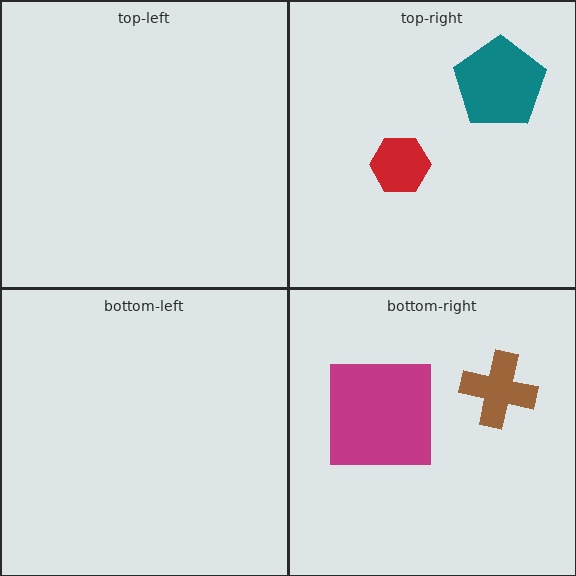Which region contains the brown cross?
The bottom-right region.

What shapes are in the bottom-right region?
The magenta square, the brown cross.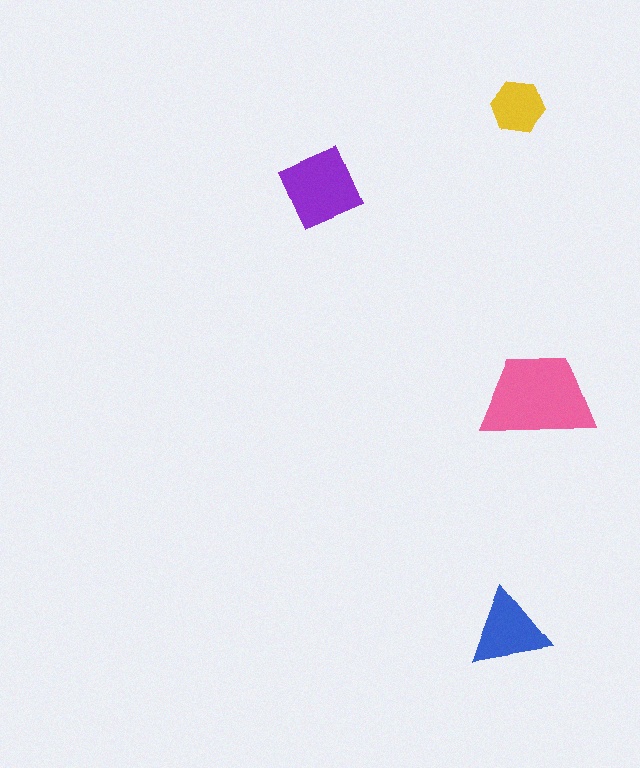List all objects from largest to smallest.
The pink trapezoid, the purple diamond, the blue triangle, the yellow hexagon.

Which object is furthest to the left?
The purple diamond is leftmost.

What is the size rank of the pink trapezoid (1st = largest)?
1st.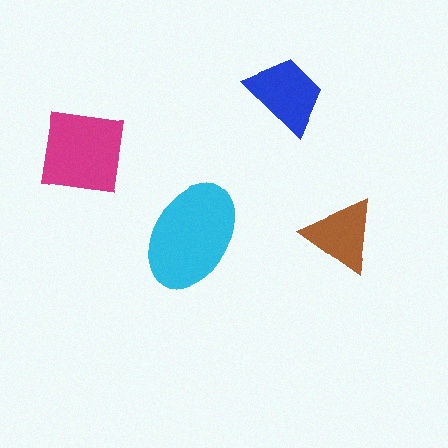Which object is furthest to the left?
The magenta square is leftmost.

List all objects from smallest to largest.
The brown triangle, the blue trapezoid, the magenta square, the cyan ellipse.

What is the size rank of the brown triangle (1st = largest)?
4th.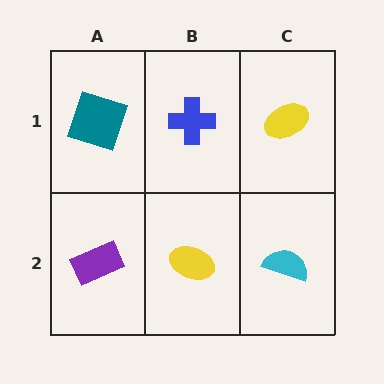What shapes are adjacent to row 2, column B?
A blue cross (row 1, column B), a purple rectangle (row 2, column A), a cyan semicircle (row 2, column C).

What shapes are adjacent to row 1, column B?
A yellow ellipse (row 2, column B), a teal square (row 1, column A), a yellow ellipse (row 1, column C).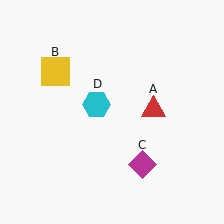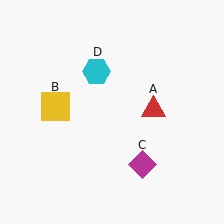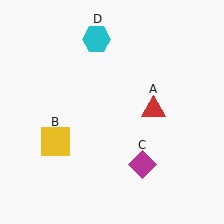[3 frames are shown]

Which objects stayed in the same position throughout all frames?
Red triangle (object A) and magenta diamond (object C) remained stationary.